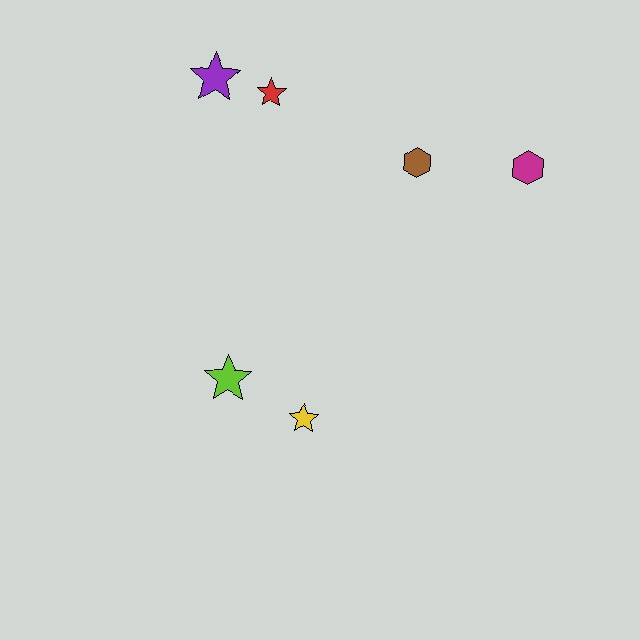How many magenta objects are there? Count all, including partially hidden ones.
There is 1 magenta object.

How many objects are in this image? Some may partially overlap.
There are 6 objects.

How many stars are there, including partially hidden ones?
There are 4 stars.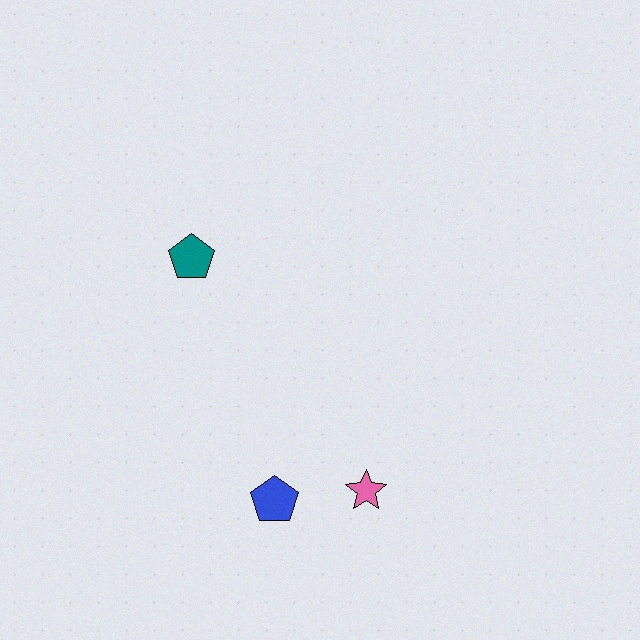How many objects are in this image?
There are 3 objects.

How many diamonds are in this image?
There are no diamonds.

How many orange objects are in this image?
There are no orange objects.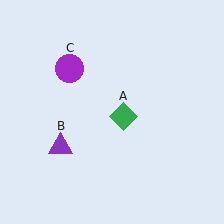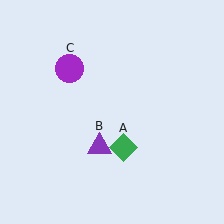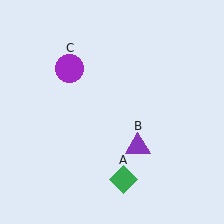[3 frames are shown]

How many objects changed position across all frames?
2 objects changed position: green diamond (object A), purple triangle (object B).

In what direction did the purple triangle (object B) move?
The purple triangle (object B) moved right.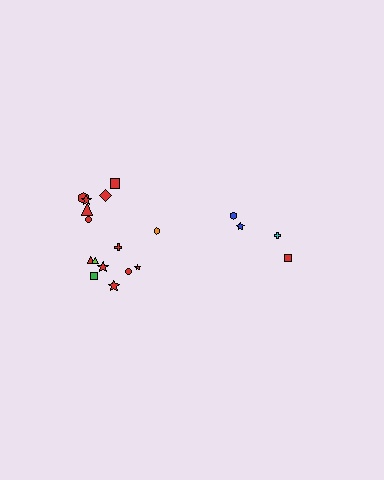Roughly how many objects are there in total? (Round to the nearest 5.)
Roughly 20 objects in total.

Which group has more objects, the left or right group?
The left group.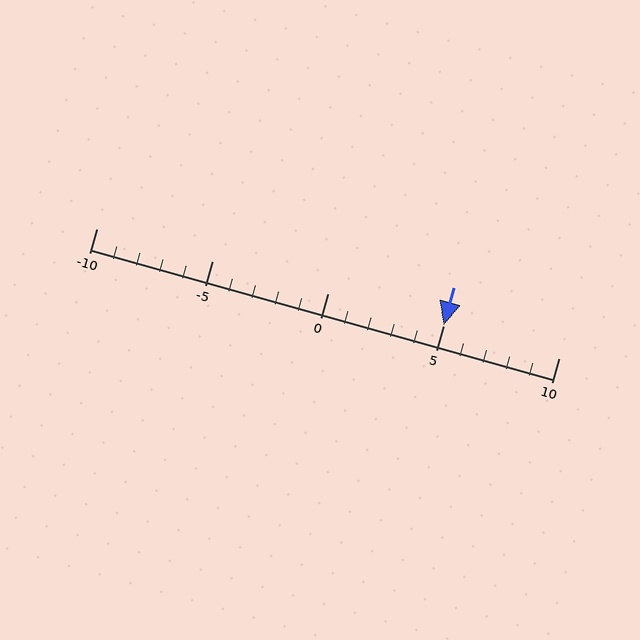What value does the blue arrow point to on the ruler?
The blue arrow points to approximately 5.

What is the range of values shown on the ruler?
The ruler shows values from -10 to 10.